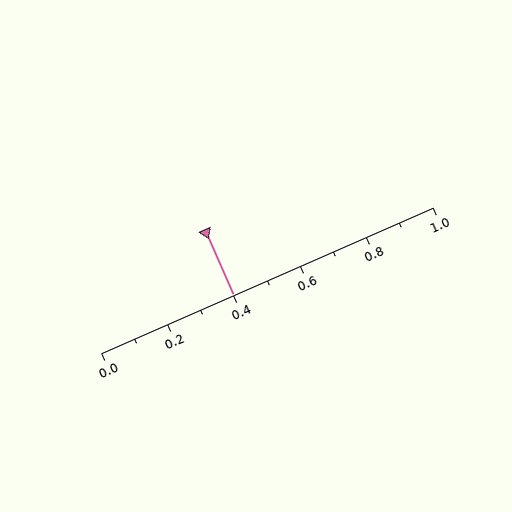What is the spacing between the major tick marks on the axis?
The major ticks are spaced 0.2 apart.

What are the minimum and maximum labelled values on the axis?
The axis runs from 0.0 to 1.0.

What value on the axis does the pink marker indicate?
The marker indicates approximately 0.4.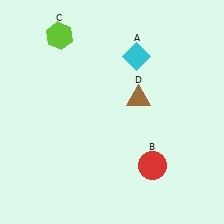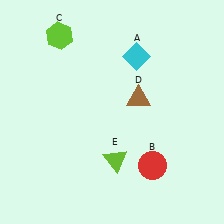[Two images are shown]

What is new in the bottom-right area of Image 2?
A lime triangle (E) was added in the bottom-right area of Image 2.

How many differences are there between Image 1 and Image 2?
There is 1 difference between the two images.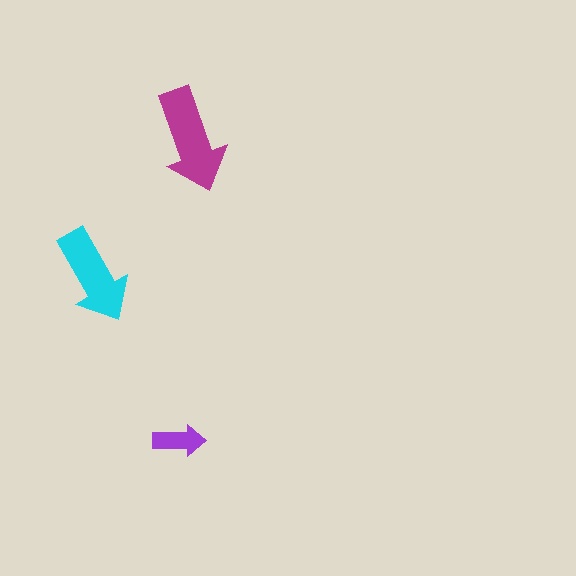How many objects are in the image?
There are 3 objects in the image.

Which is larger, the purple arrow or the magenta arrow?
The magenta one.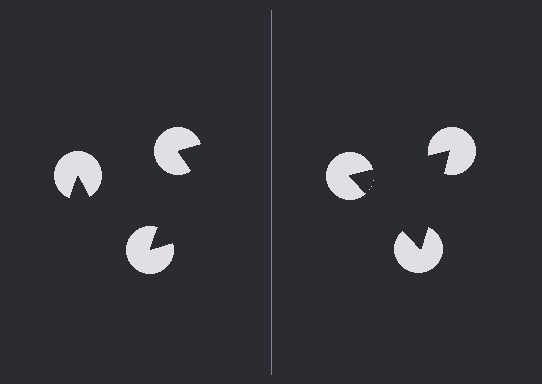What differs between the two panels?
The pac-man discs are positioned identically on both sides; only the wedge orientations differ. On the right they align to a triangle; on the left they are misaligned.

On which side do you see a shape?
An illusory triangle appears on the right side. On the left side the wedge cuts are rotated, so no coherent shape forms.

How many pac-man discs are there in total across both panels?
6 — 3 on each side.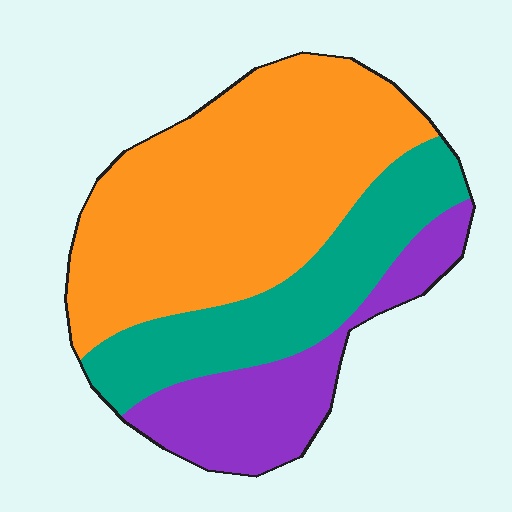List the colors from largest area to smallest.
From largest to smallest: orange, teal, purple.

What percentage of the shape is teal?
Teal takes up about one quarter (1/4) of the shape.